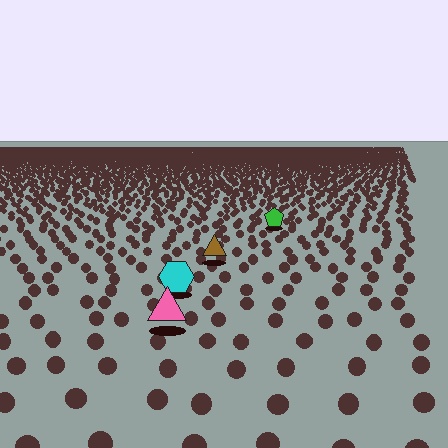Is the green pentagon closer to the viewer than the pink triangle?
No. The pink triangle is closer — you can tell from the texture gradient: the ground texture is coarser near it.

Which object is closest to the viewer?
The pink triangle is closest. The texture marks near it are larger and more spread out.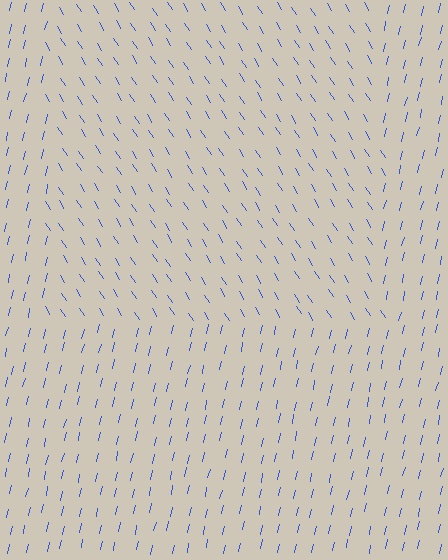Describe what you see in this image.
The image is filled with small blue line segments. A rectangle region in the image has lines oriented differently from the surrounding lines, creating a visible texture boundary.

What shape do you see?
I see a rectangle.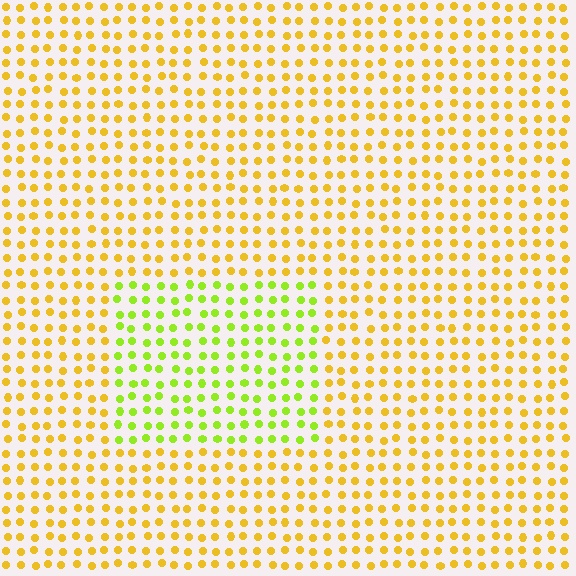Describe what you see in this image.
The image is filled with small yellow elements in a uniform arrangement. A rectangle-shaped region is visible where the elements are tinted to a slightly different hue, forming a subtle color boundary.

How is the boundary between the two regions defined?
The boundary is defined purely by a slight shift in hue (about 40 degrees). Spacing, size, and orientation are identical on both sides.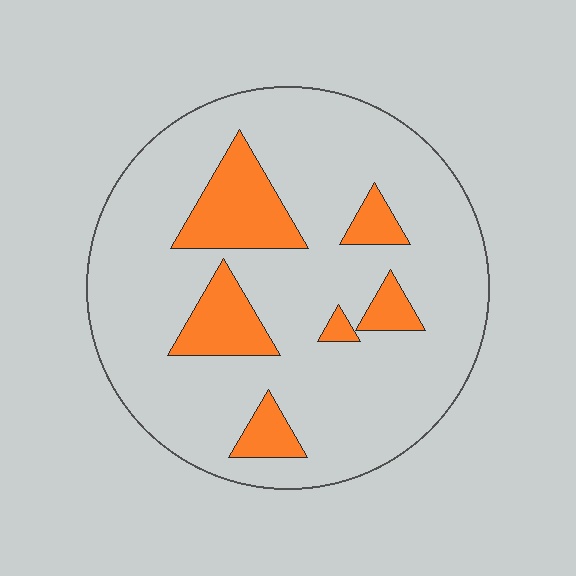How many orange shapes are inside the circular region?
6.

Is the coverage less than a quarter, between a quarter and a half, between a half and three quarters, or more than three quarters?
Less than a quarter.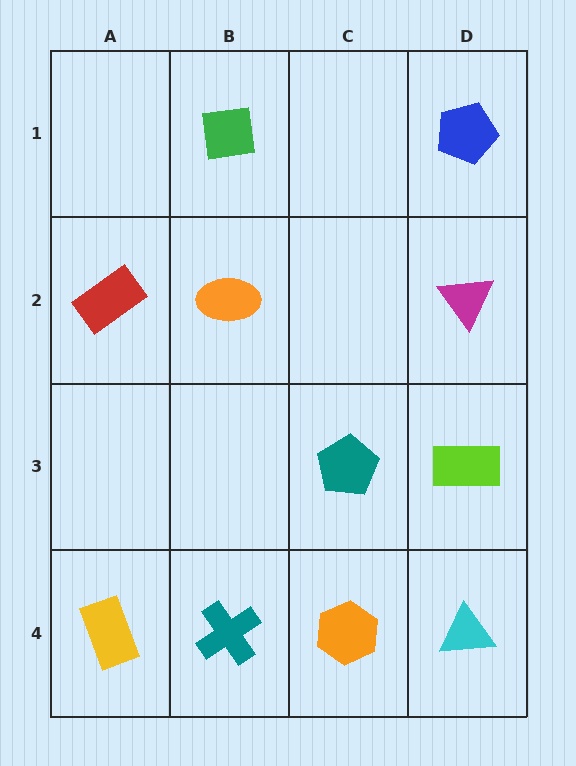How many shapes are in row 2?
3 shapes.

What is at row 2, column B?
An orange ellipse.